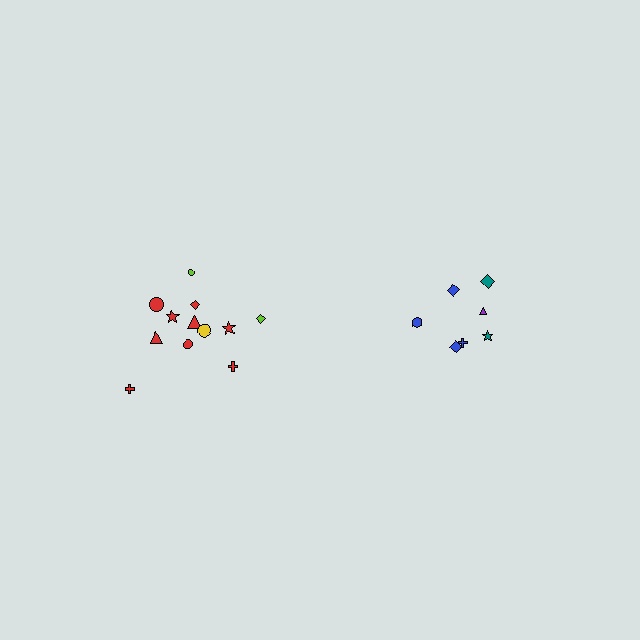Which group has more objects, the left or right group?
The left group.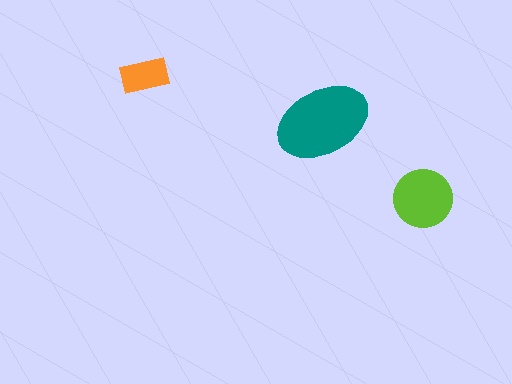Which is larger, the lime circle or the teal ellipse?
The teal ellipse.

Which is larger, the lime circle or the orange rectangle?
The lime circle.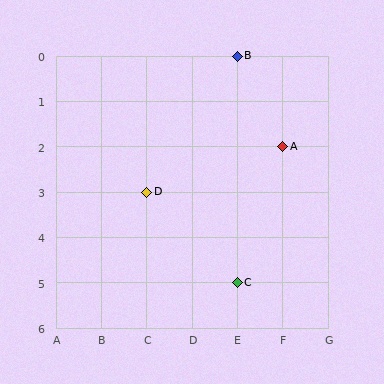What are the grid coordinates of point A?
Point A is at grid coordinates (F, 2).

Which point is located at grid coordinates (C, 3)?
Point D is at (C, 3).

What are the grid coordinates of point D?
Point D is at grid coordinates (C, 3).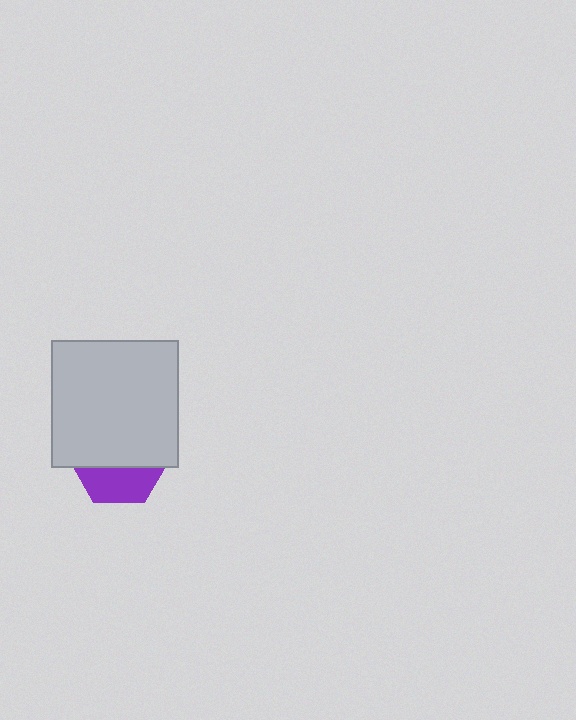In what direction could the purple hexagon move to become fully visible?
The purple hexagon could move down. That would shift it out from behind the light gray square entirely.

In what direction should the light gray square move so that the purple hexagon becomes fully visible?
The light gray square should move up. That is the shortest direction to clear the overlap and leave the purple hexagon fully visible.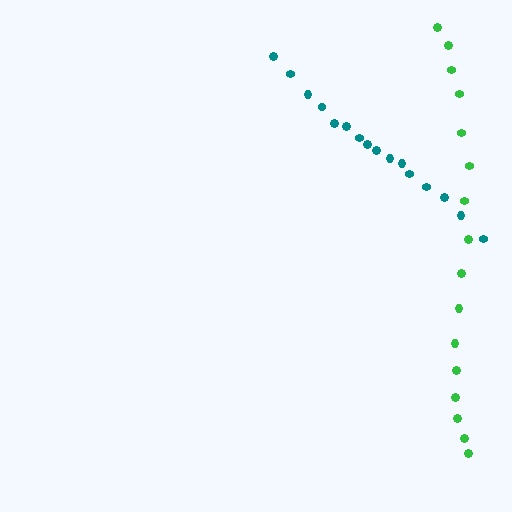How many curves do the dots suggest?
There are 2 distinct paths.